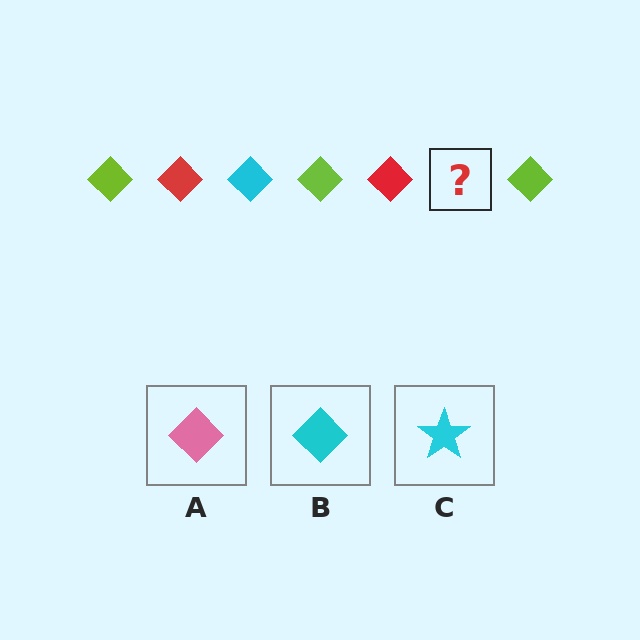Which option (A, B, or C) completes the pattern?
B.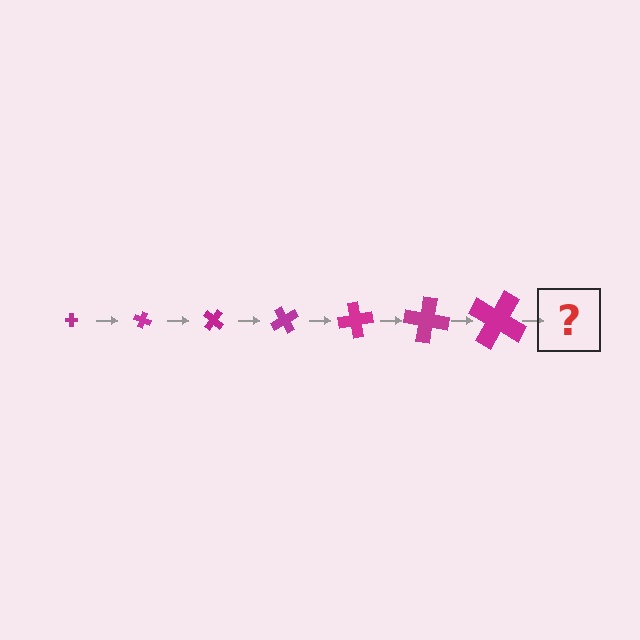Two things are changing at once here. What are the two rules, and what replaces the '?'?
The two rules are that the cross grows larger each step and it rotates 20 degrees each step. The '?' should be a cross, larger than the previous one and rotated 140 degrees from the start.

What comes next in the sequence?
The next element should be a cross, larger than the previous one and rotated 140 degrees from the start.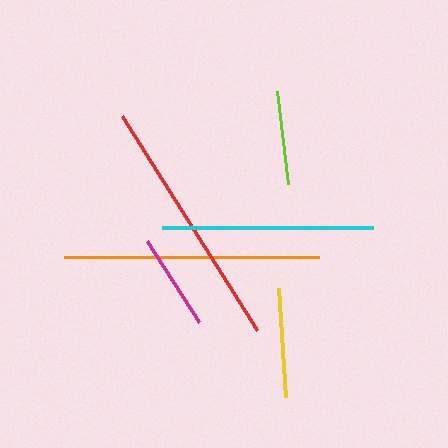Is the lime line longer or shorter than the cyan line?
The cyan line is longer than the lime line.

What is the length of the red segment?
The red segment is approximately 253 pixels long.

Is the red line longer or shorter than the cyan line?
The red line is longer than the cyan line.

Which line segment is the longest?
The orange line is the longest at approximately 255 pixels.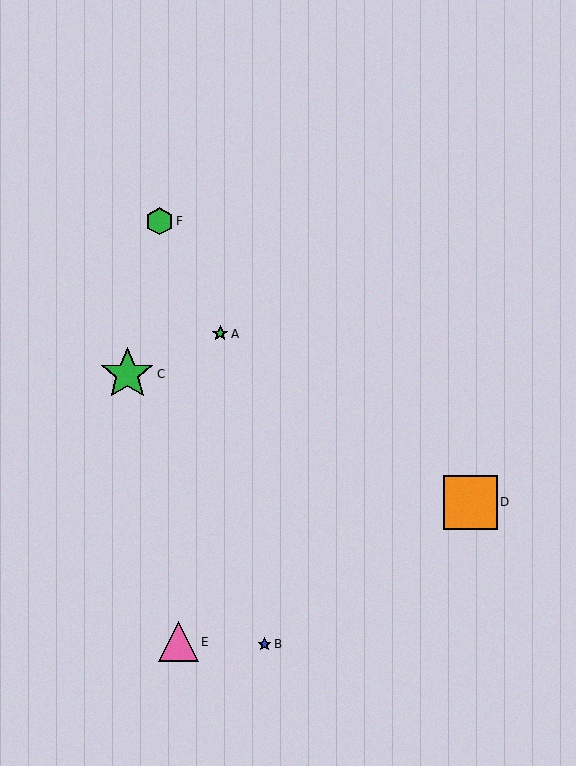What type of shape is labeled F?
Shape F is a green hexagon.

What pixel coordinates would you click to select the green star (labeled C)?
Click at (127, 374) to select the green star C.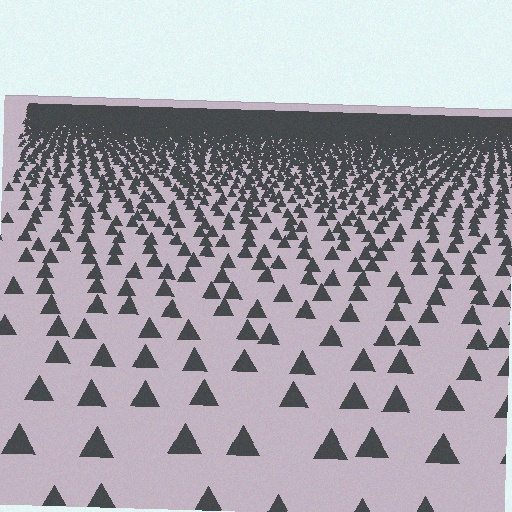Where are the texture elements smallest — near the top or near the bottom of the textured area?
Near the top.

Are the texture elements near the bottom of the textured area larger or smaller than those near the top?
Larger. Near the bottom, elements are closer to the viewer and appear at a bigger on-screen size.